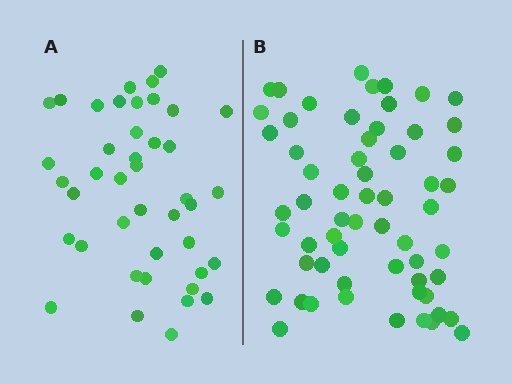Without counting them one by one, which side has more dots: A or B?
Region B (the right region) has more dots.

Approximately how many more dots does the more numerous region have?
Region B has approximately 20 more dots than region A.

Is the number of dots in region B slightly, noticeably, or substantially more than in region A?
Region B has noticeably more, but not dramatically so. The ratio is roughly 1.4 to 1.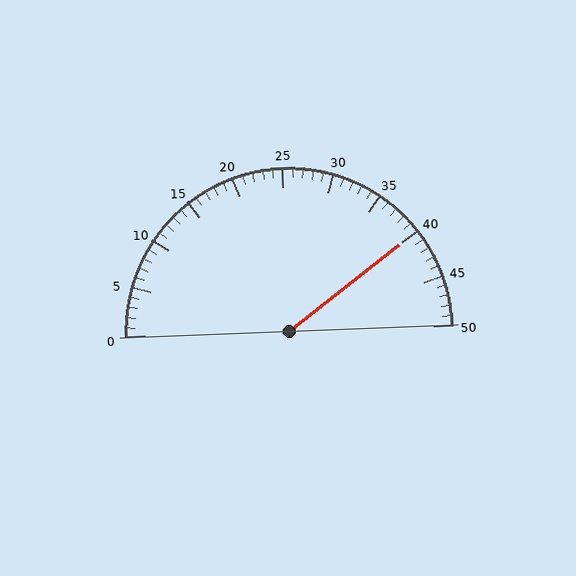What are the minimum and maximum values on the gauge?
The gauge ranges from 0 to 50.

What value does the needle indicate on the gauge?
The needle indicates approximately 40.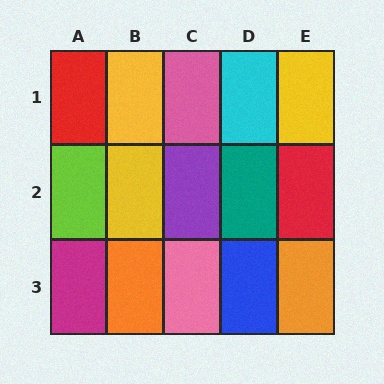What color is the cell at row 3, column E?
Orange.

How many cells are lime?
1 cell is lime.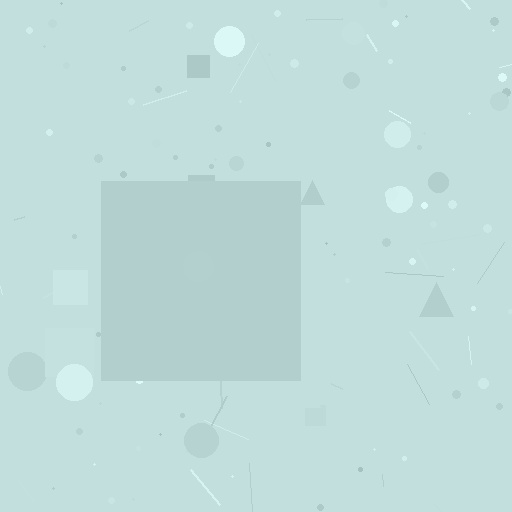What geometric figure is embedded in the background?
A square is embedded in the background.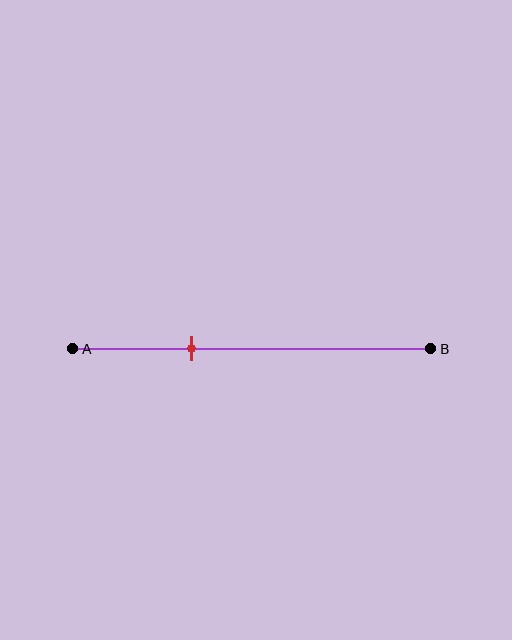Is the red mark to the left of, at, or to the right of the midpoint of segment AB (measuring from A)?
The red mark is to the left of the midpoint of segment AB.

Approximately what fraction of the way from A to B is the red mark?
The red mark is approximately 35% of the way from A to B.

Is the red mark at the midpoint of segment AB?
No, the mark is at about 35% from A, not at the 50% midpoint.